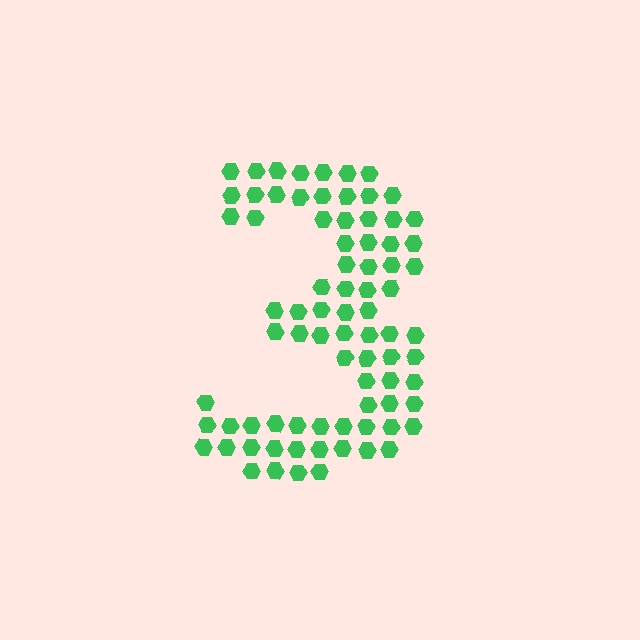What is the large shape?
The large shape is the digit 3.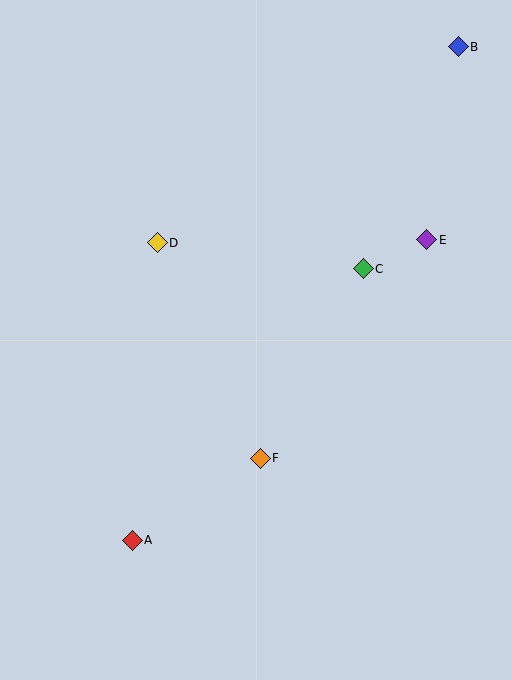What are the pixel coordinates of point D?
Point D is at (157, 243).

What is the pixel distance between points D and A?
The distance between D and A is 299 pixels.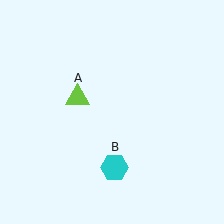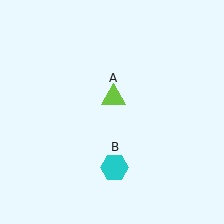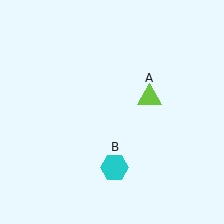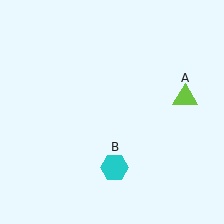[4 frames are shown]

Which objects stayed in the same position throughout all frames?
Cyan hexagon (object B) remained stationary.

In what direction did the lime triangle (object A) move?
The lime triangle (object A) moved right.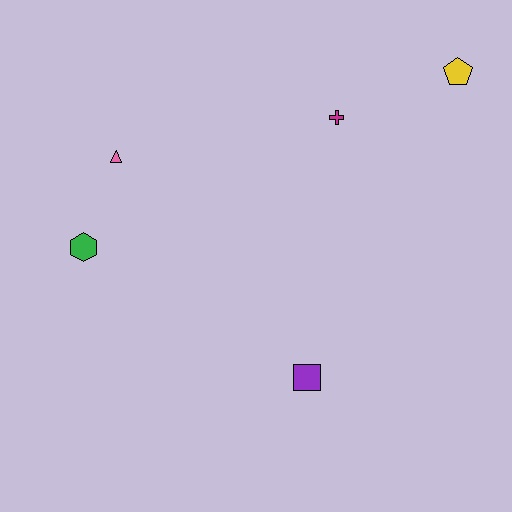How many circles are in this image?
There are no circles.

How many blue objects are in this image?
There are no blue objects.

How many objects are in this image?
There are 5 objects.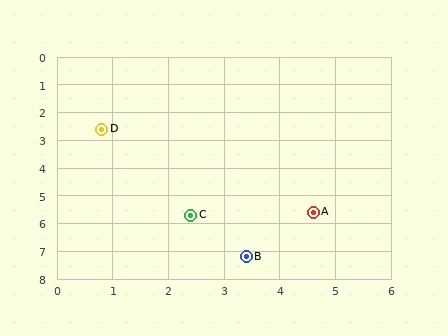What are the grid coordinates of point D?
Point D is at approximately (0.8, 2.6).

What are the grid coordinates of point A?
Point A is at approximately (4.6, 5.6).